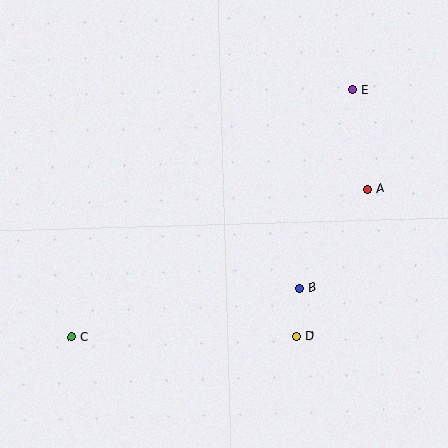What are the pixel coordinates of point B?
Point B is at (300, 288).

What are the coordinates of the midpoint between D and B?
The midpoint between D and B is at (298, 312).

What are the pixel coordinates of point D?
Point D is at (297, 336).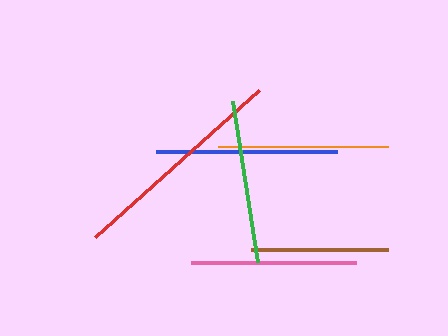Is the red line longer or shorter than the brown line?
The red line is longer than the brown line.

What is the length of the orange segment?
The orange segment is approximately 169 pixels long.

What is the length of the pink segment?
The pink segment is approximately 165 pixels long.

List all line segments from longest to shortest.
From longest to shortest: red, blue, orange, pink, green, brown.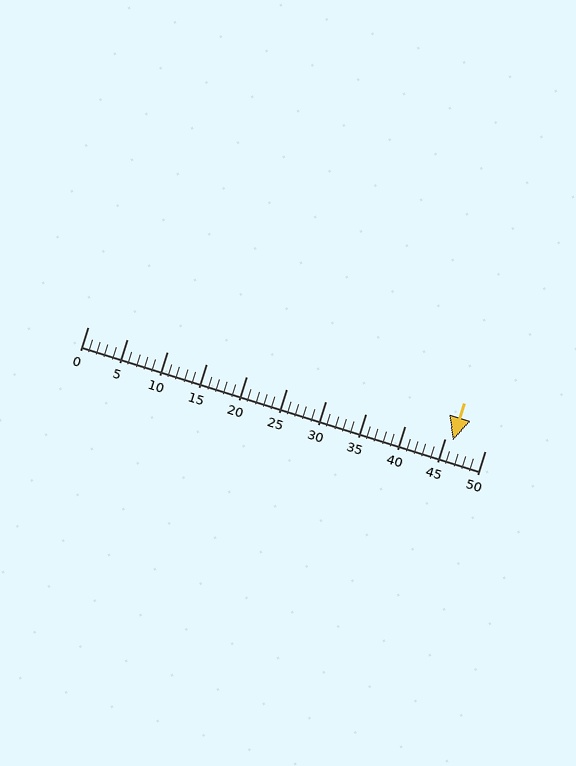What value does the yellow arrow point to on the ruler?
The yellow arrow points to approximately 46.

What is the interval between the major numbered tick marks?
The major tick marks are spaced 5 units apart.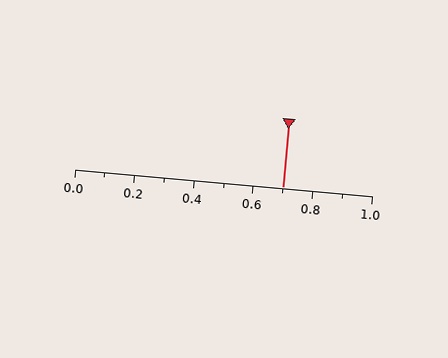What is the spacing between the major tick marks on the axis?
The major ticks are spaced 0.2 apart.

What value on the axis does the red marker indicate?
The marker indicates approximately 0.7.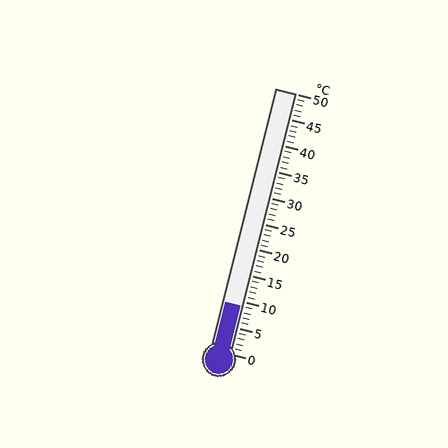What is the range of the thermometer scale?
The thermometer scale ranges from 0°C to 50°C.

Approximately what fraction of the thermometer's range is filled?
The thermometer is filled to approximately 20% of its range.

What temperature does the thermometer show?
The thermometer shows approximately 9°C.